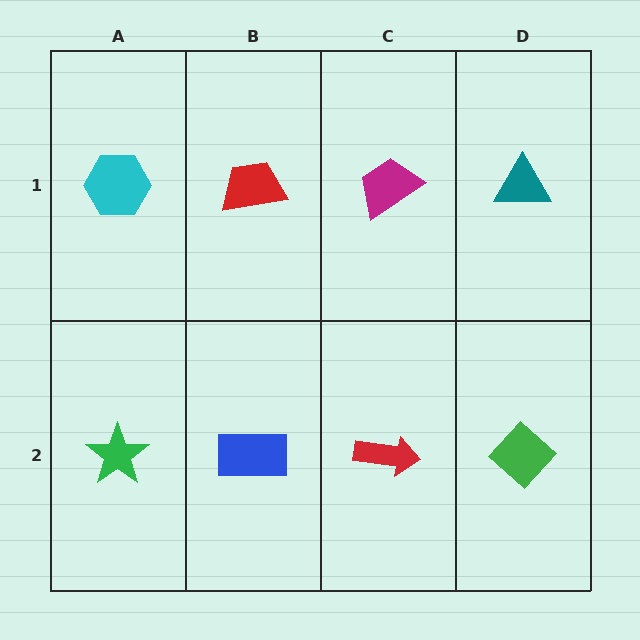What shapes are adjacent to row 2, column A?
A cyan hexagon (row 1, column A), a blue rectangle (row 2, column B).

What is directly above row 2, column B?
A red trapezoid.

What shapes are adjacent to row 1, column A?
A green star (row 2, column A), a red trapezoid (row 1, column B).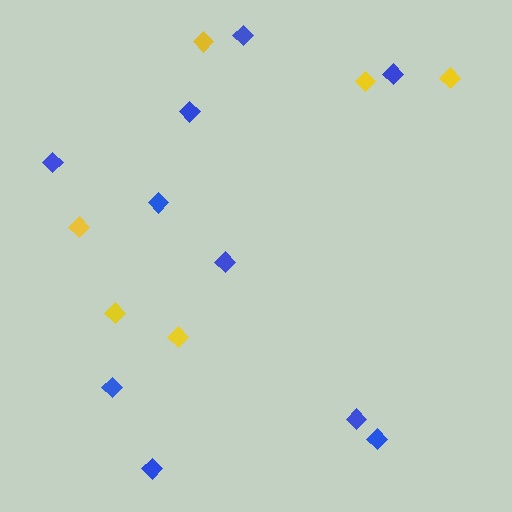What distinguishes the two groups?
There are 2 groups: one group of blue diamonds (10) and one group of yellow diamonds (6).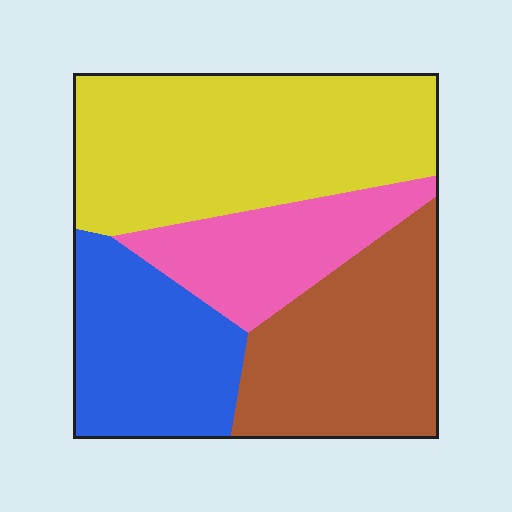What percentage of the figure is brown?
Brown takes up about one quarter (1/4) of the figure.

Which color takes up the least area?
Pink, at roughly 15%.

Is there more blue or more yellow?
Yellow.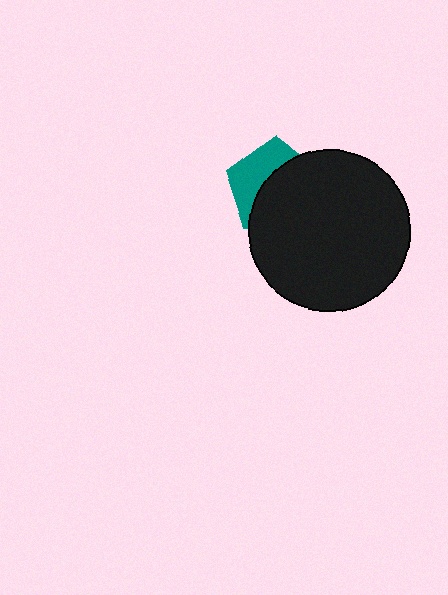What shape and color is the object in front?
The object in front is a black circle.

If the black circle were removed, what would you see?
You would see the complete teal pentagon.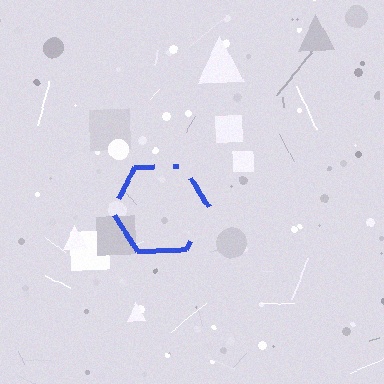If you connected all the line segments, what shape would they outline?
They would outline a hexagon.